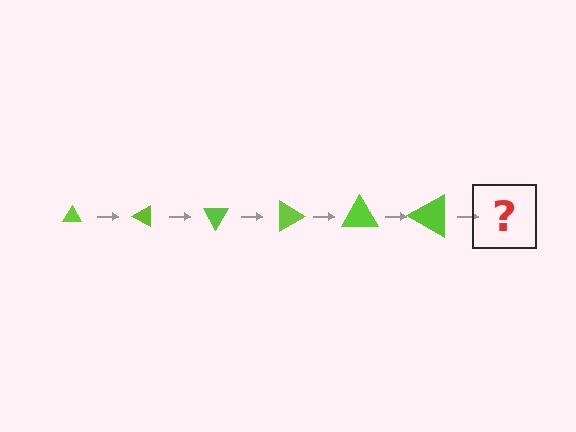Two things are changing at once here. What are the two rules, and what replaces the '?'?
The two rules are that the triangle grows larger each step and it rotates 30 degrees each step. The '?' should be a triangle, larger than the previous one and rotated 180 degrees from the start.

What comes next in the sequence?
The next element should be a triangle, larger than the previous one and rotated 180 degrees from the start.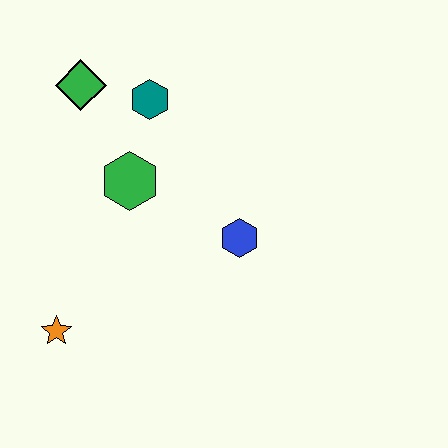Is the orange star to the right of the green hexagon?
No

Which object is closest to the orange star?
The green hexagon is closest to the orange star.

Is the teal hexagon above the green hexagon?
Yes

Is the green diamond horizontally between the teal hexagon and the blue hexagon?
No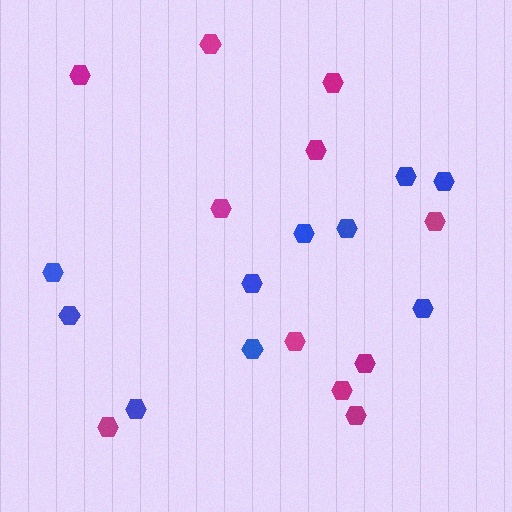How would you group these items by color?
There are 2 groups: one group of blue hexagons (10) and one group of magenta hexagons (11).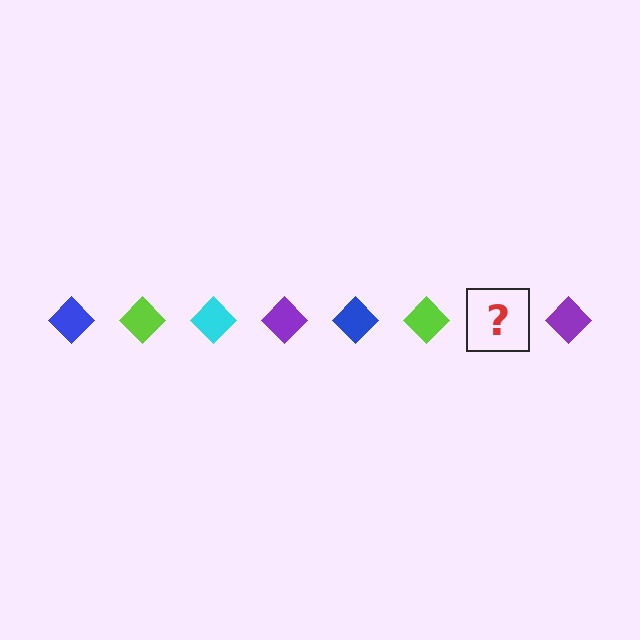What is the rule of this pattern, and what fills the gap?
The rule is that the pattern cycles through blue, lime, cyan, purple diamonds. The gap should be filled with a cyan diamond.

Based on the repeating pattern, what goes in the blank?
The blank should be a cyan diamond.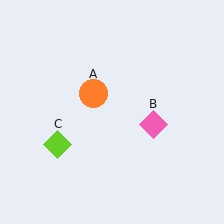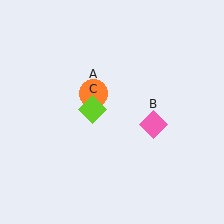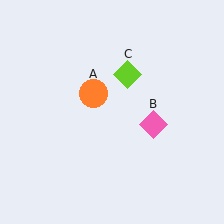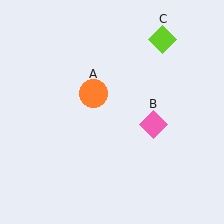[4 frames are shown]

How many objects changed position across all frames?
1 object changed position: lime diamond (object C).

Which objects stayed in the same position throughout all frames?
Orange circle (object A) and pink diamond (object B) remained stationary.